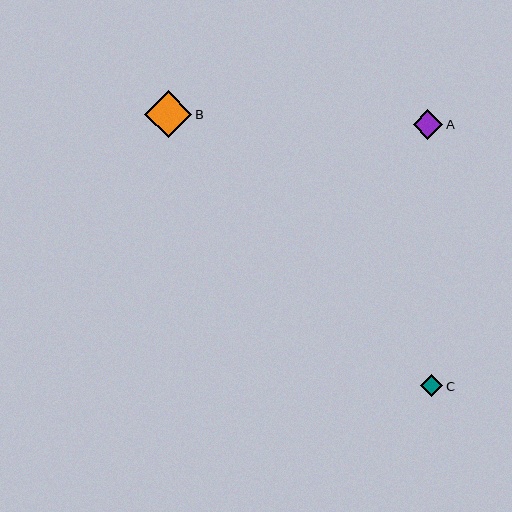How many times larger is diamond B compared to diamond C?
Diamond B is approximately 2.1 times the size of diamond C.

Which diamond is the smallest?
Diamond C is the smallest with a size of approximately 22 pixels.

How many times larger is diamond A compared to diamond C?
Diamond A is approximately 1.3 times the size of diamond C.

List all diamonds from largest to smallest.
From largest to smallest: B, A, C.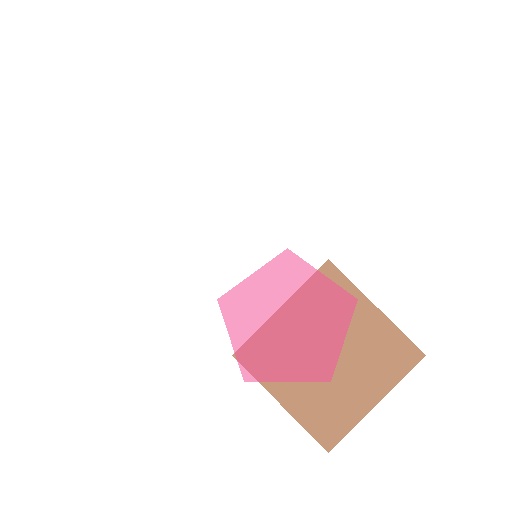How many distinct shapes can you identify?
There are 2 distinct shapes: a brown diamond, a pink pentagon.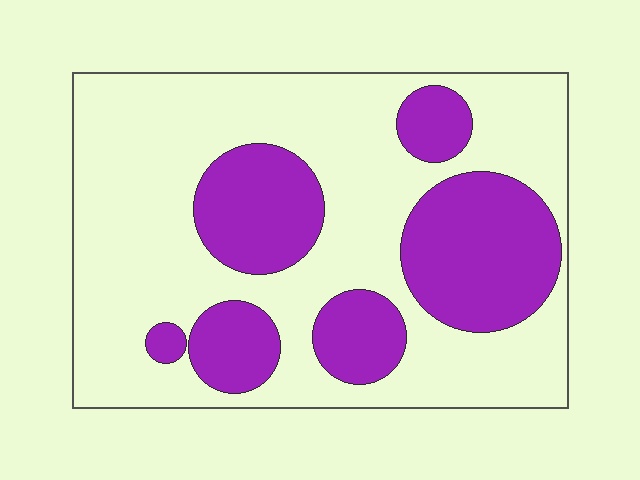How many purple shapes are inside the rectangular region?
6.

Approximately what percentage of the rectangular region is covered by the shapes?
Approximately 30%.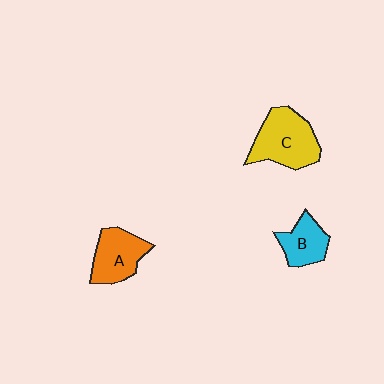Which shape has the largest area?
Shape C (yellow).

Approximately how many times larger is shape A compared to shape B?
Approximately 1.3 times.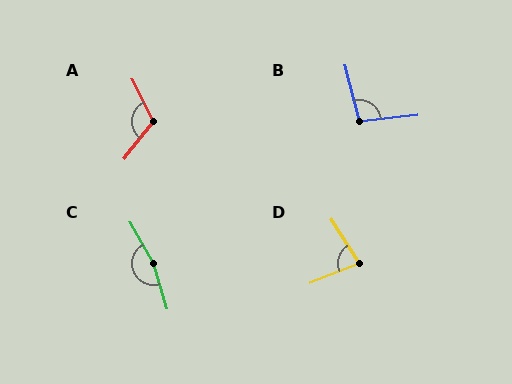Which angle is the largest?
C, at approximately 167 degrees.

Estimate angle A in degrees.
Approximately 115 degrees.